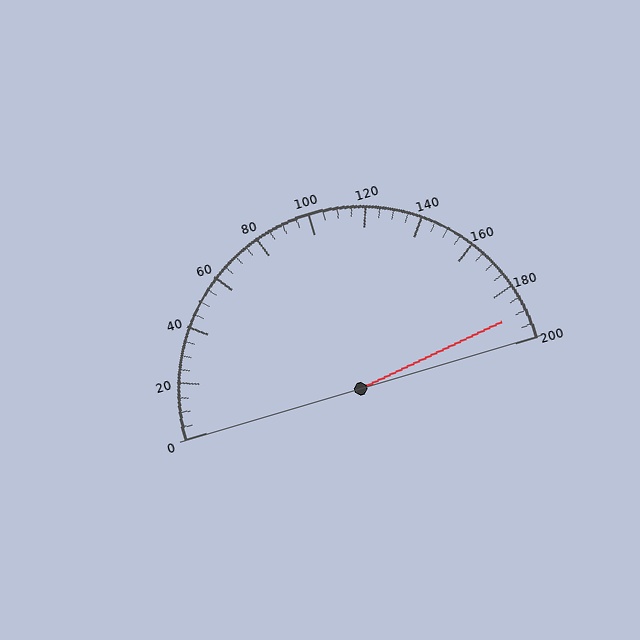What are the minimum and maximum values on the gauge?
The gauge ranges from 0 to 200.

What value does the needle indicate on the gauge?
The needle indicates approximately 190.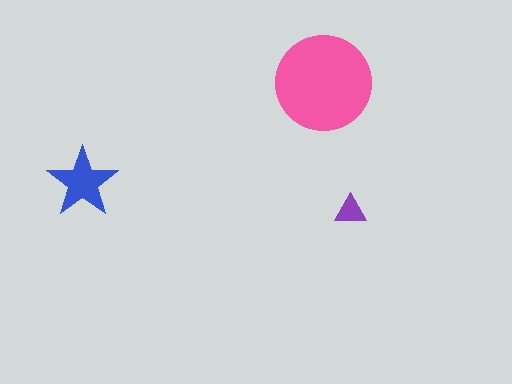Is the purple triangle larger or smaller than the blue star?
Smaller.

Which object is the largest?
The pink circle.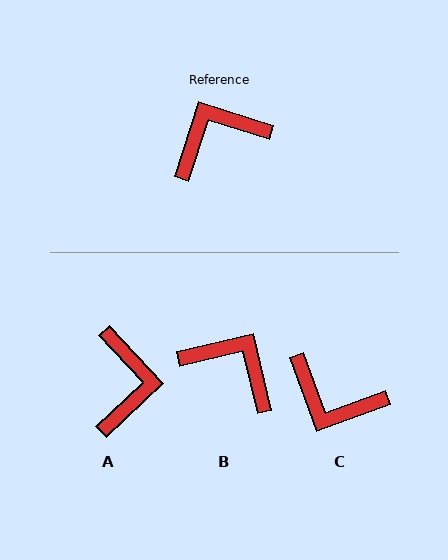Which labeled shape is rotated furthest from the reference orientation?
C, about 128 degrees away.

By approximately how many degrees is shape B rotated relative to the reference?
Approximately 59 degrees clockwise.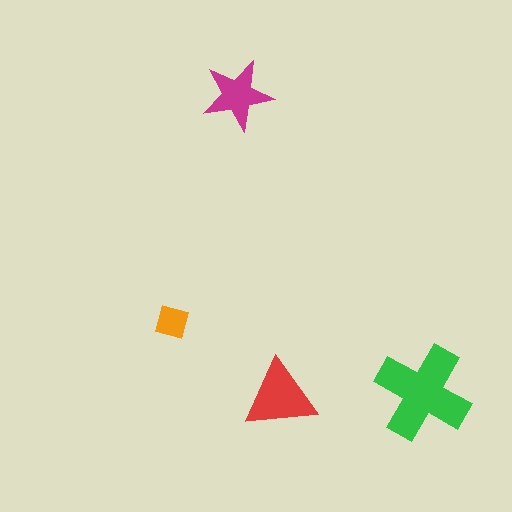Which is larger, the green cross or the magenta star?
The green cross.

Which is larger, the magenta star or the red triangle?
The red triangle.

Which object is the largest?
The green cross.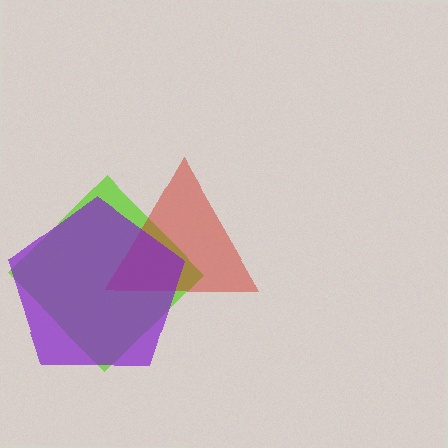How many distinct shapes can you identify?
There are 3 distinct shapes: a lime diamond, a red triangle, a purple pentagon.